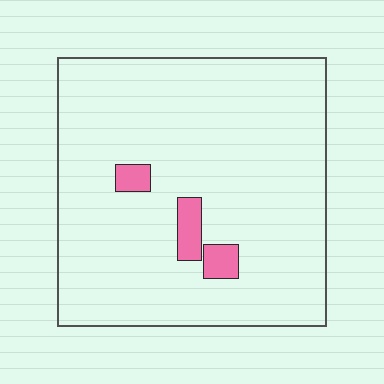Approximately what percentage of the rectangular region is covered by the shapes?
Approximately 5%.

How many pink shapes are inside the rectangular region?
3.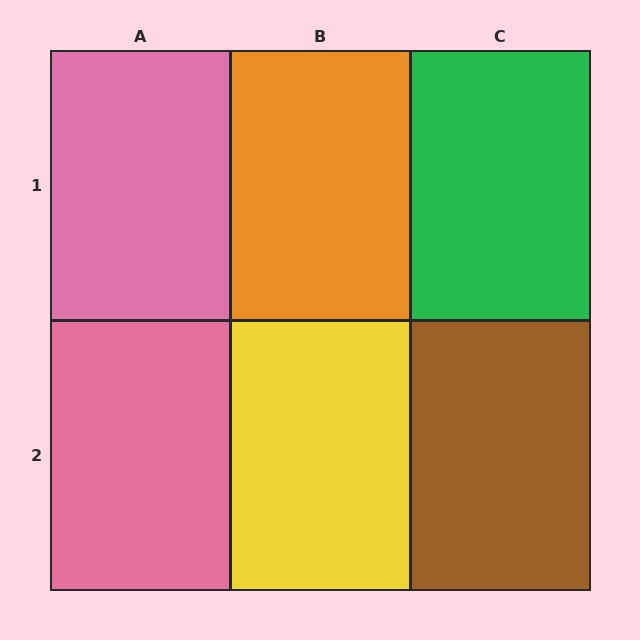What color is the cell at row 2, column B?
Yellow.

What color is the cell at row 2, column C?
Brown.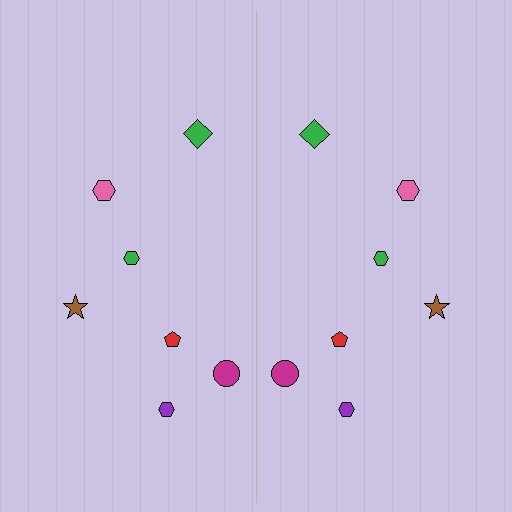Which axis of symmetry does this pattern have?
The pattern has a vertical axis of symmetry running through the center of the image.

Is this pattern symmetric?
Yes, this pattern has bilateral (reflection) symmetry.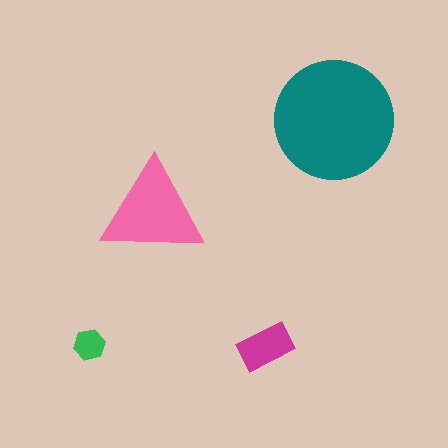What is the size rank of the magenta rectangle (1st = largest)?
3rd.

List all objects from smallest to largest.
The green hexagon, the magenta rectangle, the pink triangle, the teal circle.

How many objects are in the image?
There are 4 objects in the image.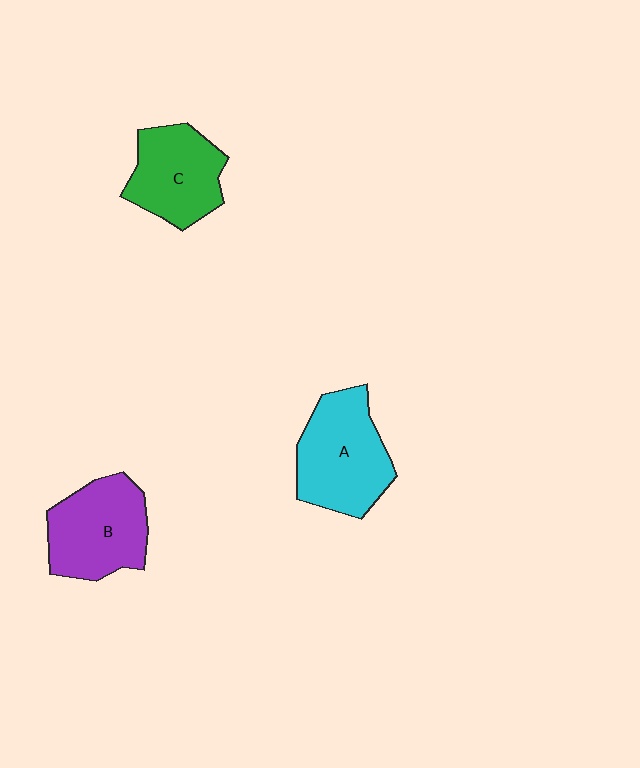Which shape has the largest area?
Shape A (cyan).